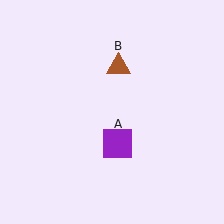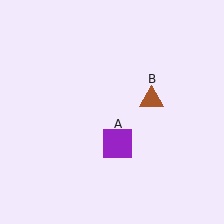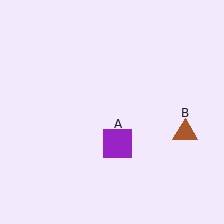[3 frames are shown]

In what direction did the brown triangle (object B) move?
The brown triangle (object B) moved down and to the right.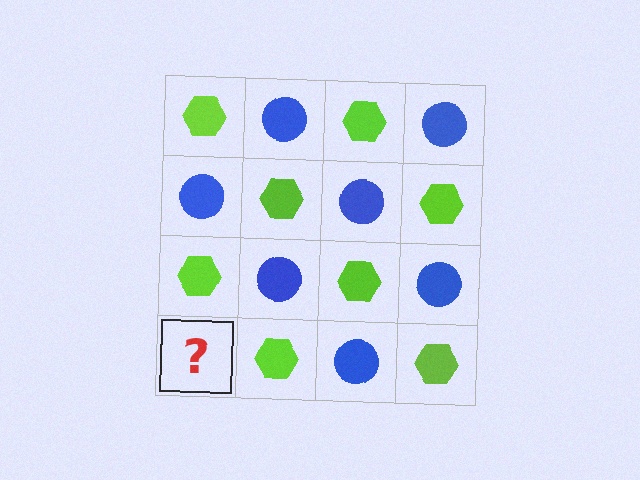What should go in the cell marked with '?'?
The missing cell should contain a blue circle.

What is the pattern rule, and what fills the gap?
The rule is that it alternates lime hexagon and blue circle in a checkerboard pattern. The gap should be filled with a blue circle.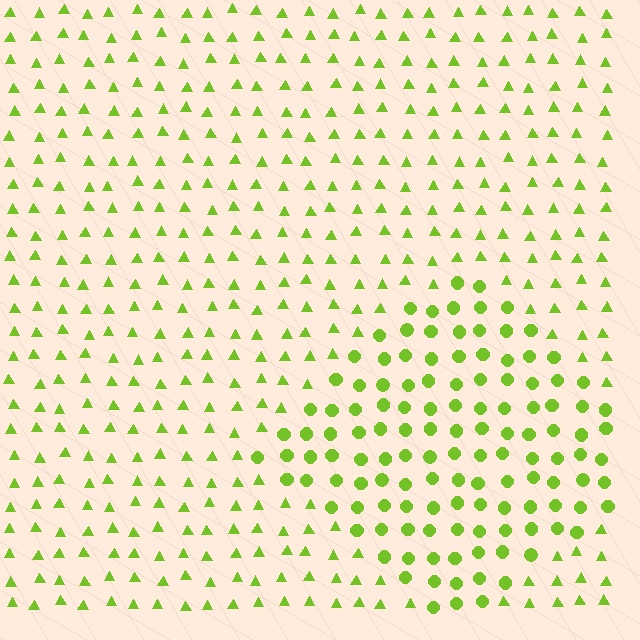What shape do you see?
I see a diamond.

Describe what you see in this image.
The image is filled with small lime elements arranged in a uniform grid. A diamond-shaped region contains circles, while the surrounding area contains triangles. The boundary is defined purely by the change in element shape.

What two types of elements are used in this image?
The image uses circles inside the diamond region and triangles outside it.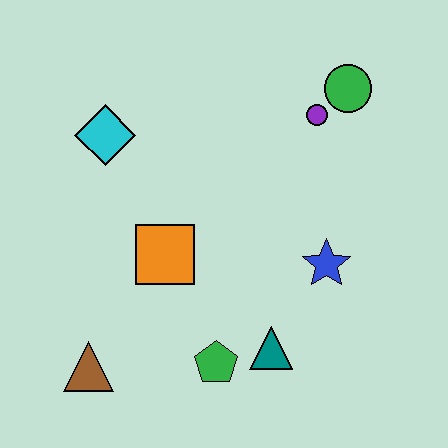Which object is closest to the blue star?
The teal triangle is closest to the blue star.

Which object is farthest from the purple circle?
The brown triangle is farthest from the purple circle.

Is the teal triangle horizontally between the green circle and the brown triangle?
Yes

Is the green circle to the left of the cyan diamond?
No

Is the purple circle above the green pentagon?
Yes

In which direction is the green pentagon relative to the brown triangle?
The green pentagon is to the right of the brown triangle.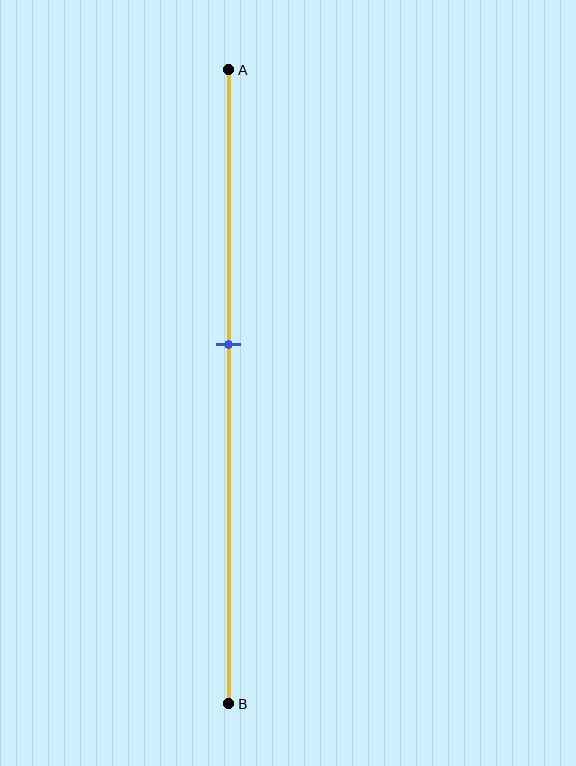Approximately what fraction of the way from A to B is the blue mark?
The blue mark is approximately 45% of the way from A to B.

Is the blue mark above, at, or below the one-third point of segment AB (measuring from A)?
The blue mark is below the one-third point of segment AB.